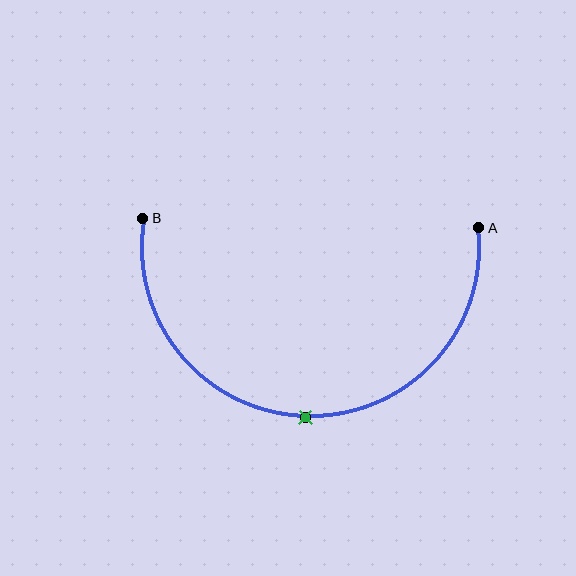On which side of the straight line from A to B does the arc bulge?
The arc bulges below the straight line connecting A and B.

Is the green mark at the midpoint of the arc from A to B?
Yes. The green mark lies on the arc at equal arc-length from both A and B — it is the arc midpoint.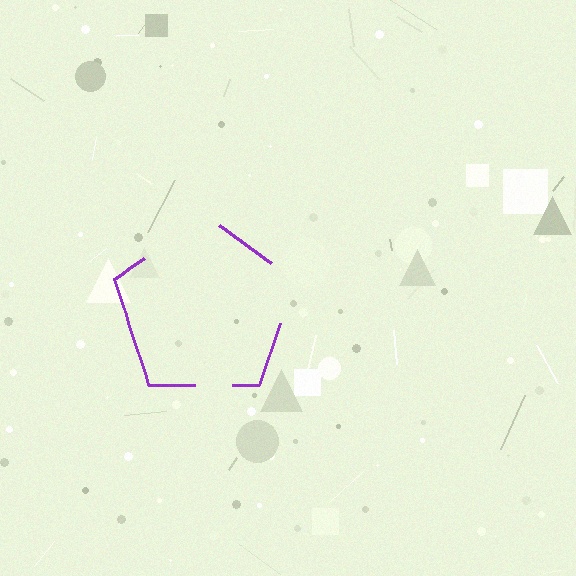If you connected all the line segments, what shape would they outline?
They would outline a pentagon.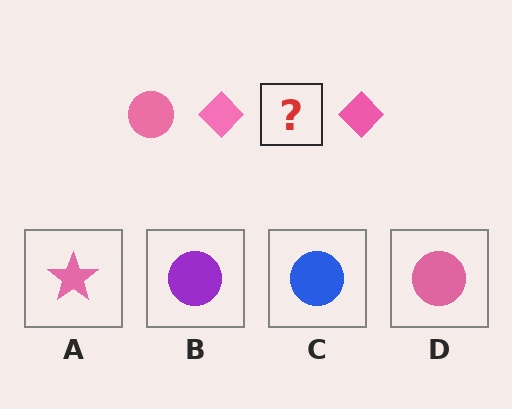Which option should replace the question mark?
Option D.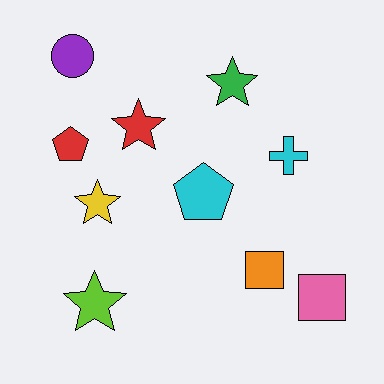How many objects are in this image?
There are 10 objects.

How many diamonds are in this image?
There are no diamonds.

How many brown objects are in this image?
There are no brown objects.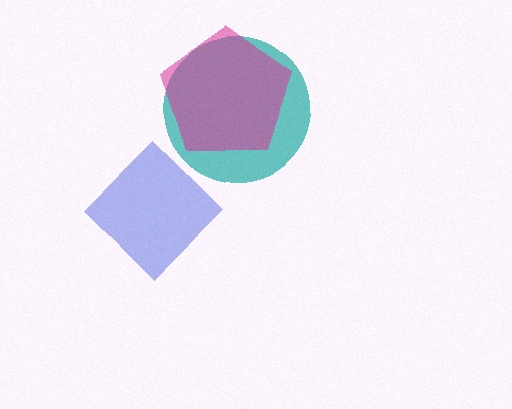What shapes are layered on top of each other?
The layered shapes are: a teal circle, a blue diamond, a magenta pentagon.